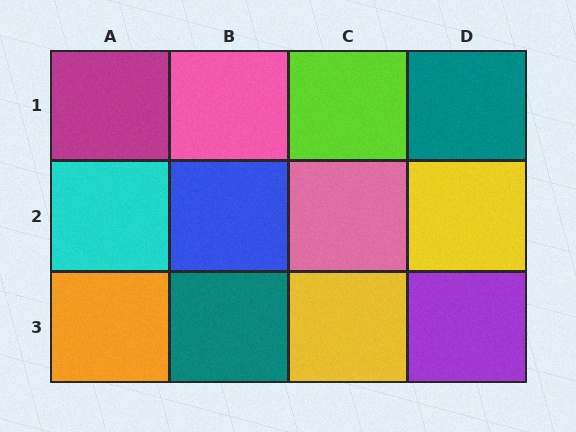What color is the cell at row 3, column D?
Purple.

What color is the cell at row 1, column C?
Lime.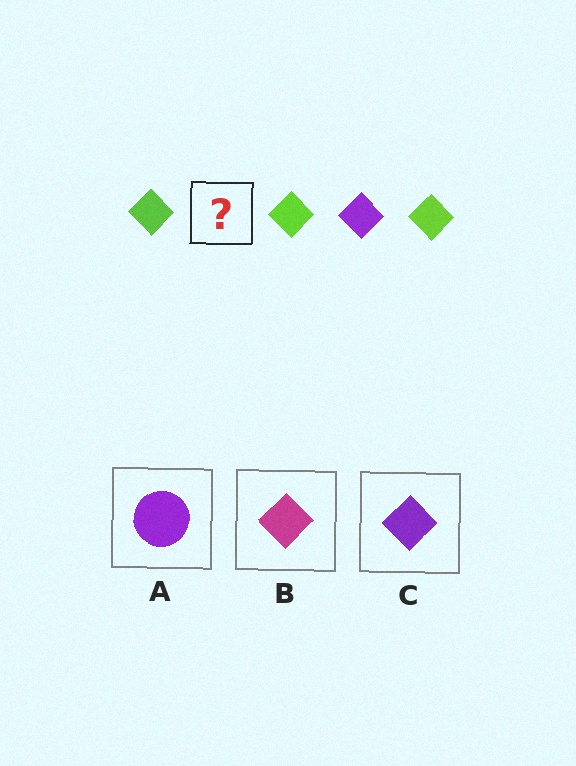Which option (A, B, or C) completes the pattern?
C.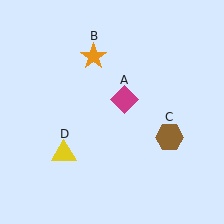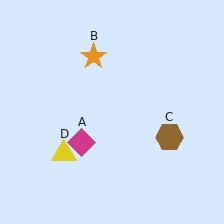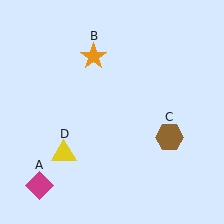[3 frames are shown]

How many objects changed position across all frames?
1 object changed position: magenta diamond (object A).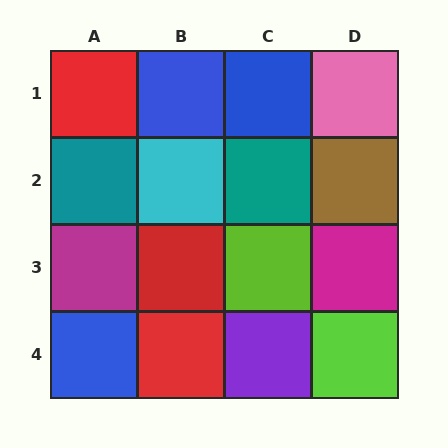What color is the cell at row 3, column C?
Lime.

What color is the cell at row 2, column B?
Cyan.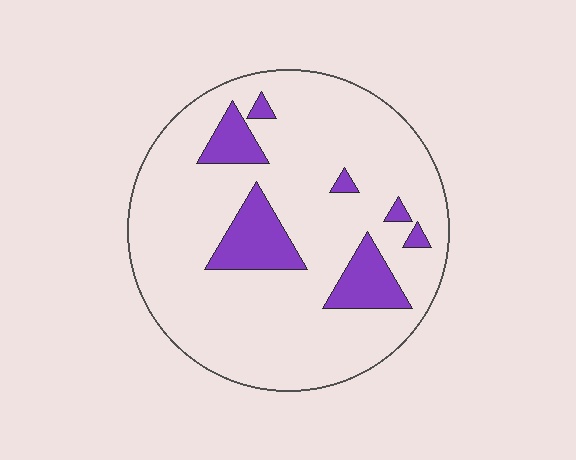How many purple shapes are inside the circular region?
7.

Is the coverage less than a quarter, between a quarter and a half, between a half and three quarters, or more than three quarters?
Less than a quarter.